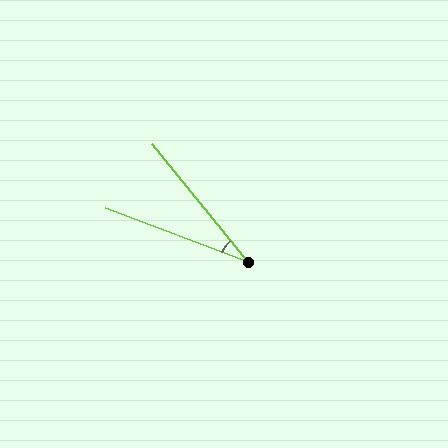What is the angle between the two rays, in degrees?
Approximately 30 degrees.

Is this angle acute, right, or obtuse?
It is acute.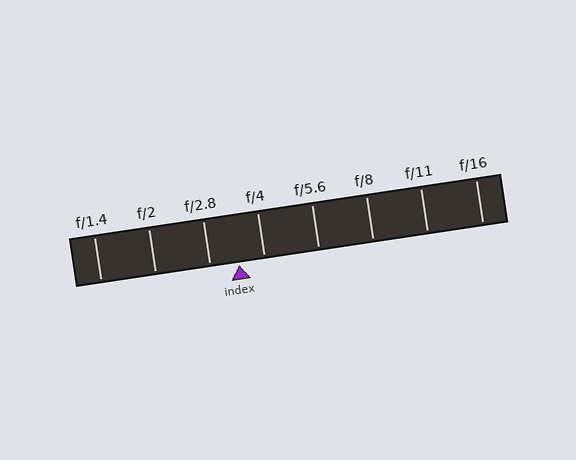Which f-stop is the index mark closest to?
The index mark is closest to f/4.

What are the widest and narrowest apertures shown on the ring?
The widest aperture shown is f/1.4 and the narrowest is f/16.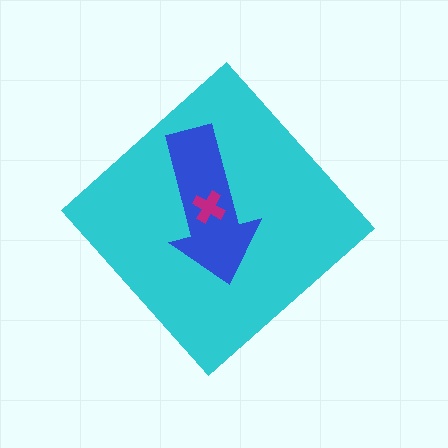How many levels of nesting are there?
3.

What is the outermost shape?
The cyan diamond.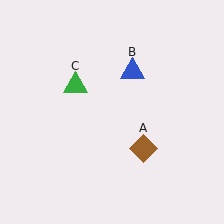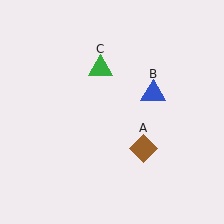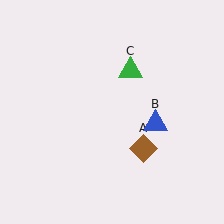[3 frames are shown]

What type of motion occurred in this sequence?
The blue triangle (object B), green triangle (object C) rotated clockwise around the center of the scene.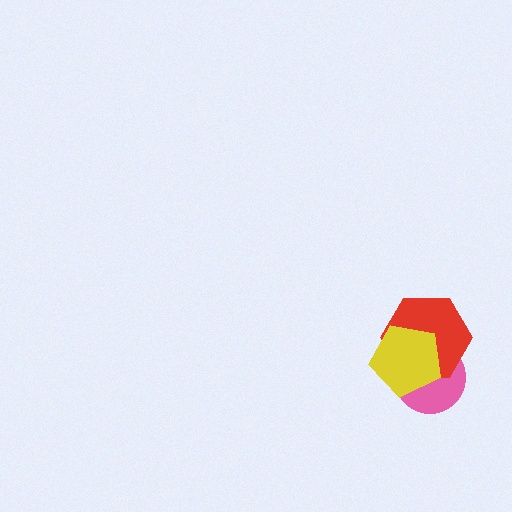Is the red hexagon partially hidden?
Yes, it is partially covered by another shape.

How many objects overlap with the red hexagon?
2 objects overlap with the red hexagon.